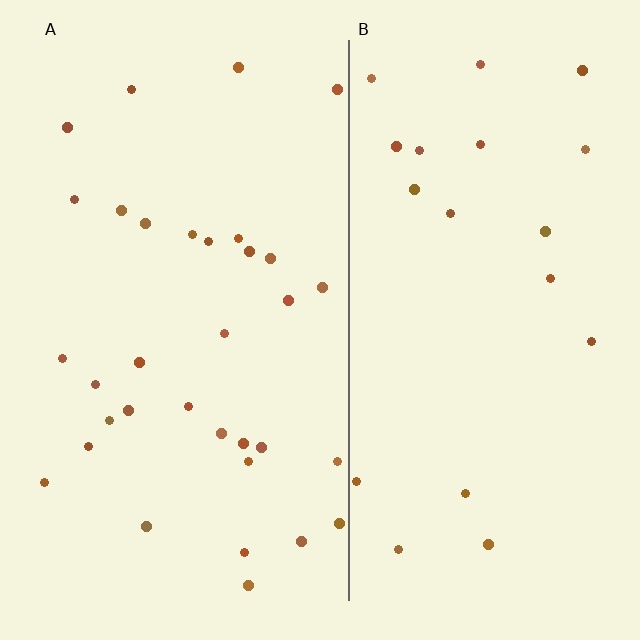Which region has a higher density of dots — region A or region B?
A (the left).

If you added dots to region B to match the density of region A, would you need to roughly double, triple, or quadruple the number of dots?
Approximately double.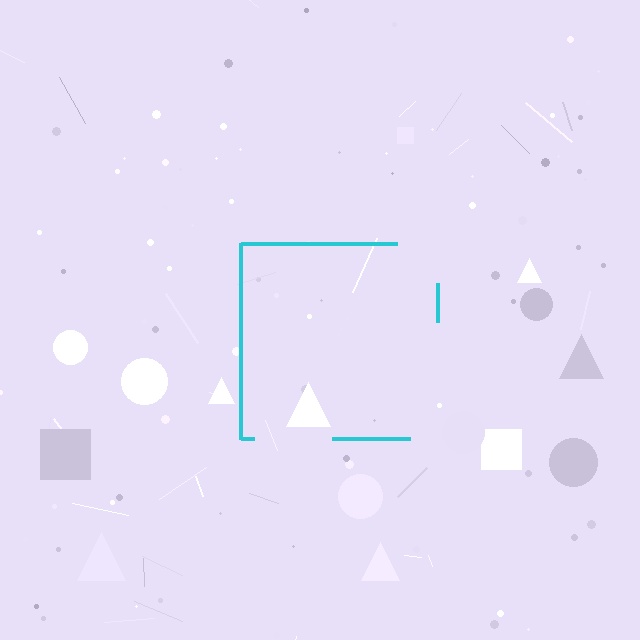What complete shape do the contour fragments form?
The contour fragments form a square.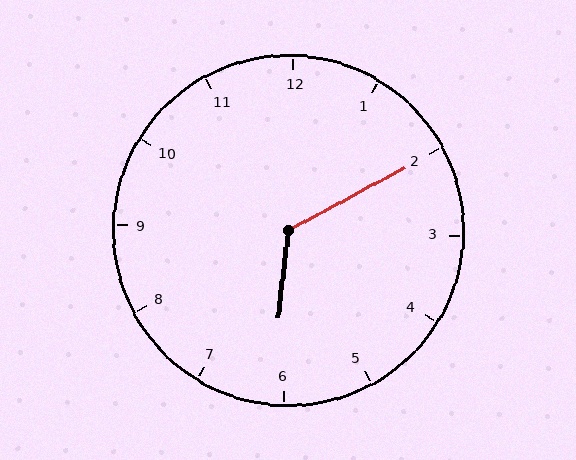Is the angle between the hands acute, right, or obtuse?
It is obtuse.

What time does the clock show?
6:10.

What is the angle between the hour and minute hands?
Approximately 125 degrees.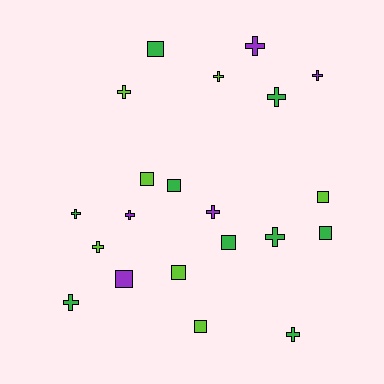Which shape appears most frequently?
Cross, with 12 objects.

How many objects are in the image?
There are 21 objects.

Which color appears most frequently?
Green, with 9 objects.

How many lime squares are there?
There are 4 lime squares.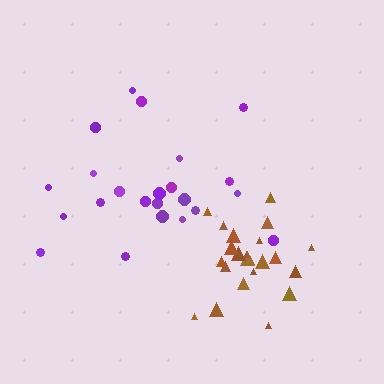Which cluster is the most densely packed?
Brown.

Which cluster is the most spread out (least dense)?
Purple.